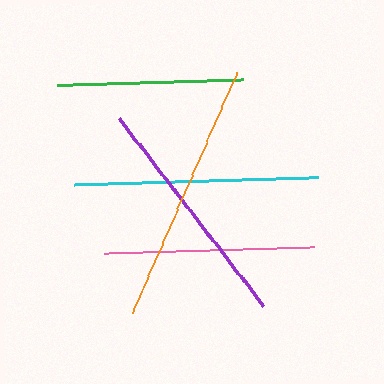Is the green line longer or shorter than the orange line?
The orange line is longer than the green line.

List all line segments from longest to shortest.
From longest to shortest: orange, cyan, purple, pink, green.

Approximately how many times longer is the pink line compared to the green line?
The pink line is approximately 1.1 times the length of the green line.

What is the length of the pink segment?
The pink segment is approximately 209 pixels long.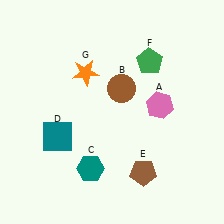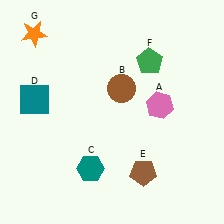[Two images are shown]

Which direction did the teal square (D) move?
The teal square (D) moved up.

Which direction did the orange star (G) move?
The orange star (G) moved left.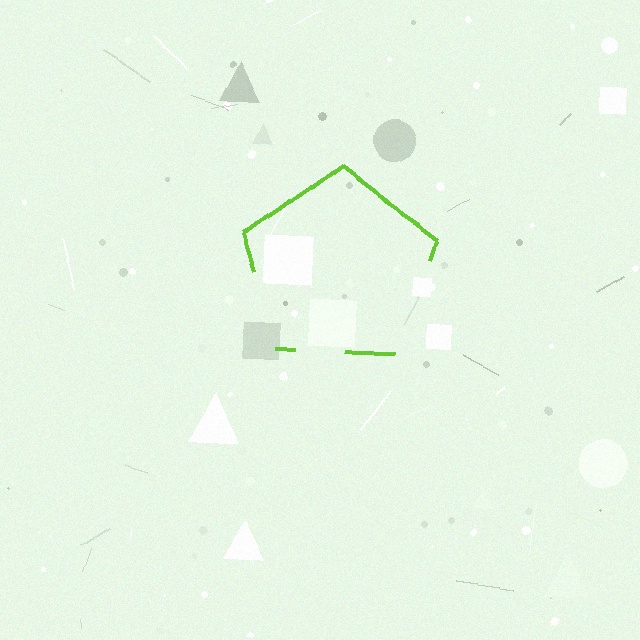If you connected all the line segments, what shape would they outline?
They would outline a pentagon.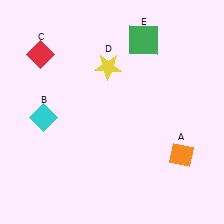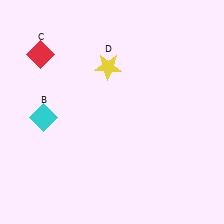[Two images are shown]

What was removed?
The orange diamond (A), the green square (E) were removed in Image 2.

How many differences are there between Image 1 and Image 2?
There are 2 differences between the two images.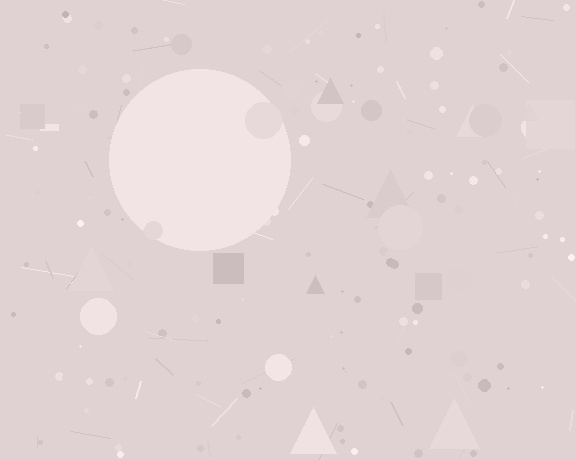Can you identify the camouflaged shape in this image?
The camouflaged shape is a circle.